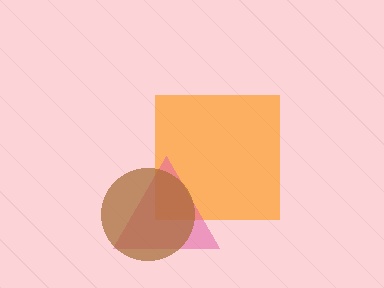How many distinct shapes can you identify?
There are 3 distinct shapes: an orange square, a pink triangle, a brown circle.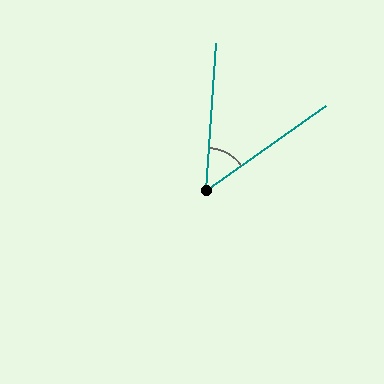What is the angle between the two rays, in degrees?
Approximately 51 degrees.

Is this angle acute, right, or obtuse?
It is acute.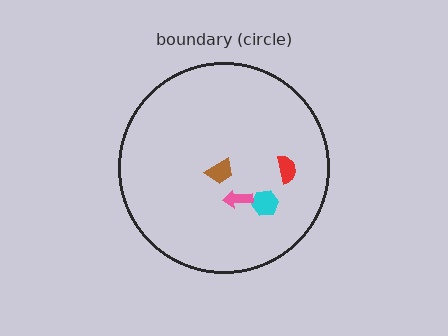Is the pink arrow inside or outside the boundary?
Inside.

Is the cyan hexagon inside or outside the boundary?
Inside.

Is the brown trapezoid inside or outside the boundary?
Inside.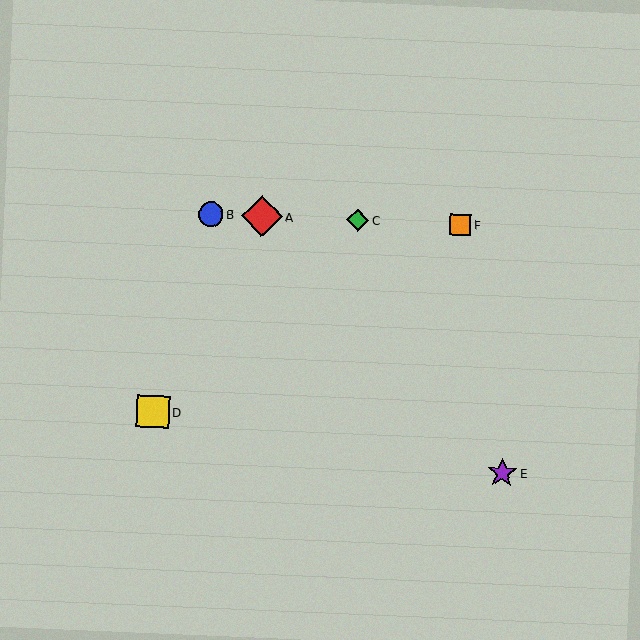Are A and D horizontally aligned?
No, A is at y≈216 and D is at y≈412.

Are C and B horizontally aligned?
Yes, both are at y≈220.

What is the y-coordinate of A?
Object A is at y≈216.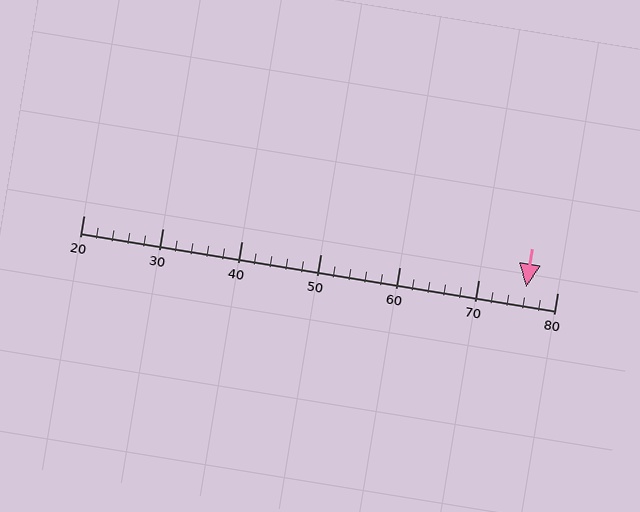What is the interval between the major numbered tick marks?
The major tick marks are spaced 10 units apart.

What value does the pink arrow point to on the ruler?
The pink arrow points to approximately 76.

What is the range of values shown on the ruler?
The ruler shows values from 20 to 80.